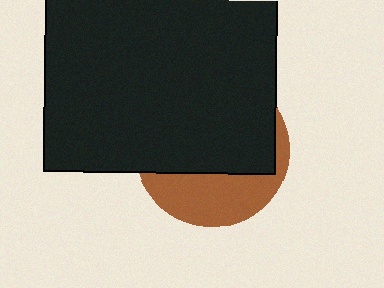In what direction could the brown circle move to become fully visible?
The brown circle could move down. That would shift it out from behind the black rectangle entirely.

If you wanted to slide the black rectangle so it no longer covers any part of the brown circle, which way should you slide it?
Slide it up — that is the most direct way to separate the two shapes.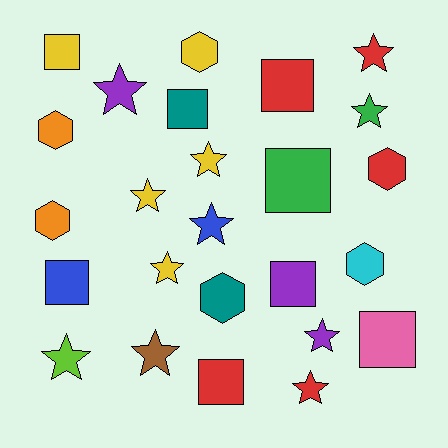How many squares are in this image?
There are 8 squares.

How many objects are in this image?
There are 25 objects.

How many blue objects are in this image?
There are 2 blue objects.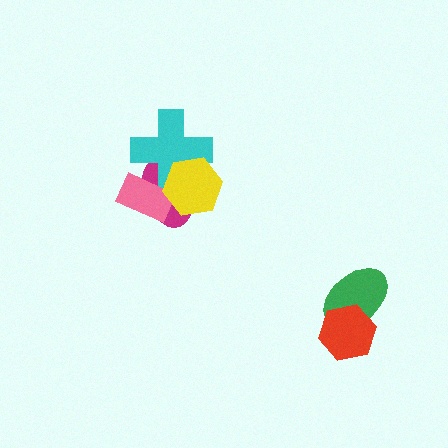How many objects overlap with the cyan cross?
3 objects overlap with the cyan cross.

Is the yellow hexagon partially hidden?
No, no other shape covers it.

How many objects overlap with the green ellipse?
1 object overlaps with the green ellipse.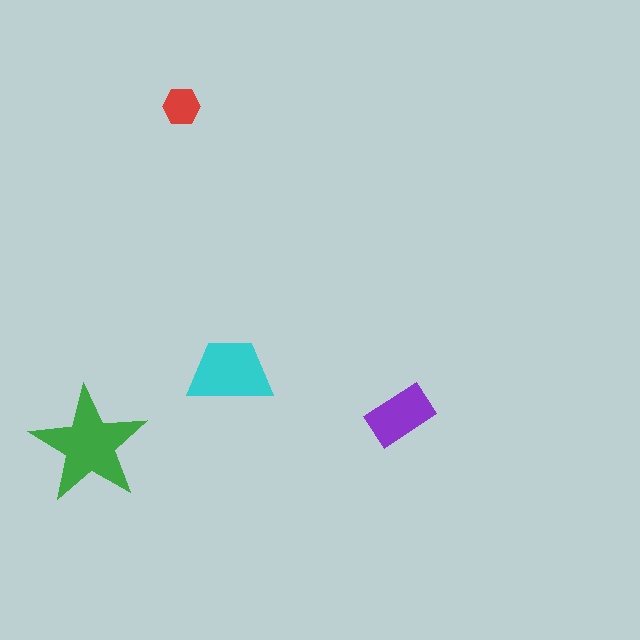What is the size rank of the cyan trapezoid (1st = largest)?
2nd.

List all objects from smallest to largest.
The red hexagon, the purple rectangle, the cyan trapezoid, the green star.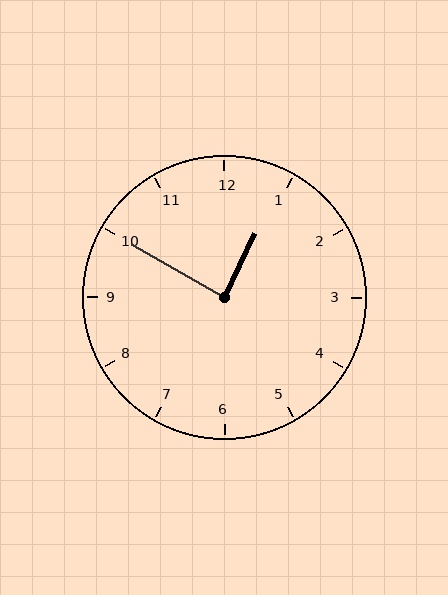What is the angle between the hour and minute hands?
Approximately 85 degrees.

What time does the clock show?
12:50.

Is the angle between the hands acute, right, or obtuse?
It is right.